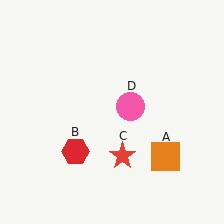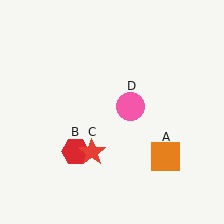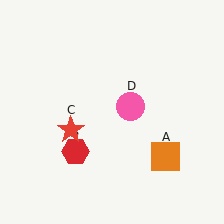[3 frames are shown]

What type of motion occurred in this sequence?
The red star (object C) rotated clockwise around the center of the scene.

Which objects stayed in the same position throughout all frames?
Orange square (object A) and red hexagon (object B) and pink circle (object D) remained stationary.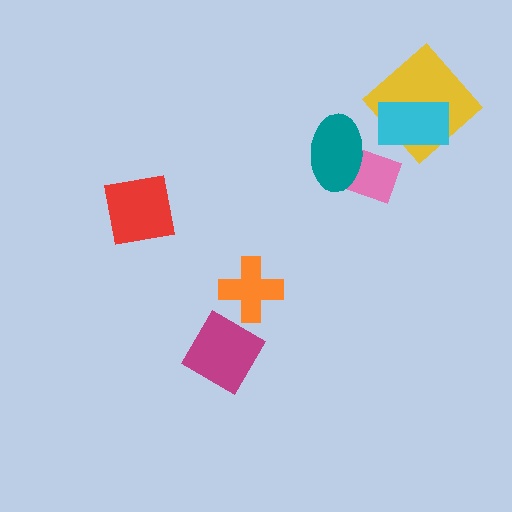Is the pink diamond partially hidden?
Yes, it is partially covered by another shape.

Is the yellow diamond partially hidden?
Yes, it is partially covered by another shape.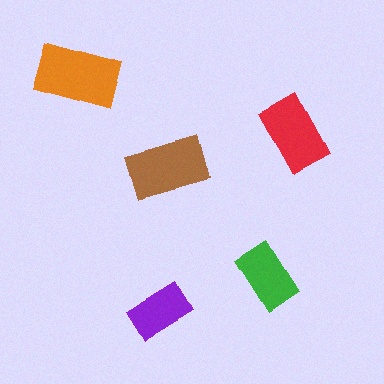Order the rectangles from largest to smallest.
the orange one, the brown one, the red one, the green one, the purple one.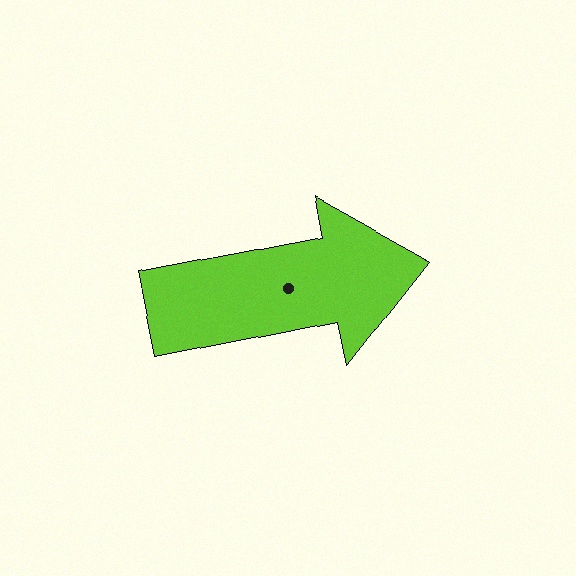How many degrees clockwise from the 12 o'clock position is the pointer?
Approximately 79 degrees.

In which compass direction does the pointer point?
East.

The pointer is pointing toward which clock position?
Roughly 3 o'clock.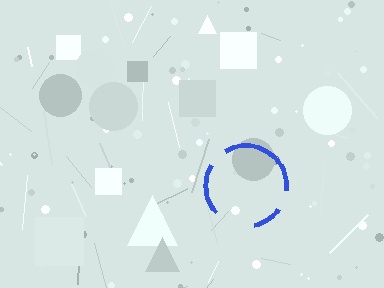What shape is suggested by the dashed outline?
The dashed outline suggests a circle.